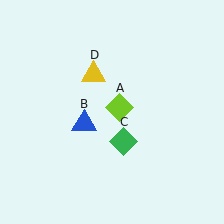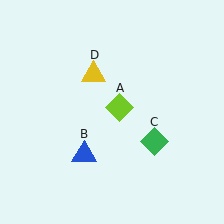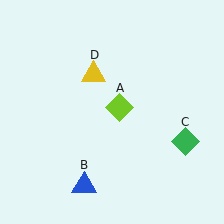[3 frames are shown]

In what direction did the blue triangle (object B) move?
The blue triangle (object B) moved down.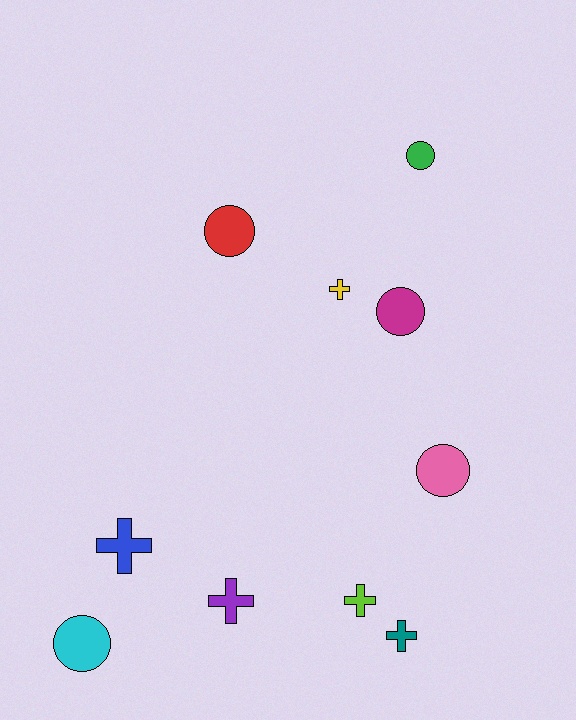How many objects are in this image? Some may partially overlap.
There are 10 objects.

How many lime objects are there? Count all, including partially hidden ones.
There is 1 lime object.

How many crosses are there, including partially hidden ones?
There are 5 crosses.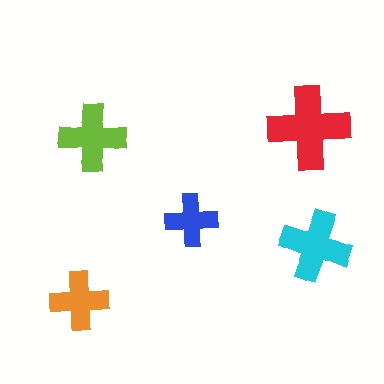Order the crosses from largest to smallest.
the red one, the cyan one, the lime one, the orange one, the blue one.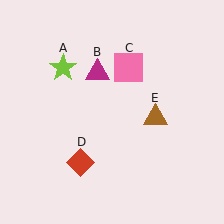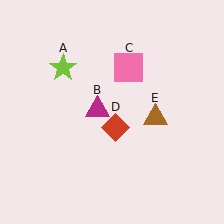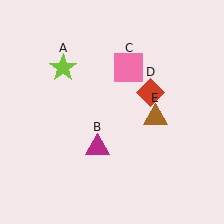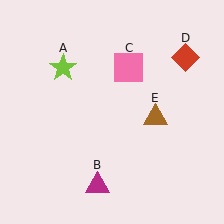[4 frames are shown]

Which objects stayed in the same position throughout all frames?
Lime star (object A) and pink square (object C) and brown triangle (object E) remained stationary.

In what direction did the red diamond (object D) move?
The red diamond (object D) moved up and to the right.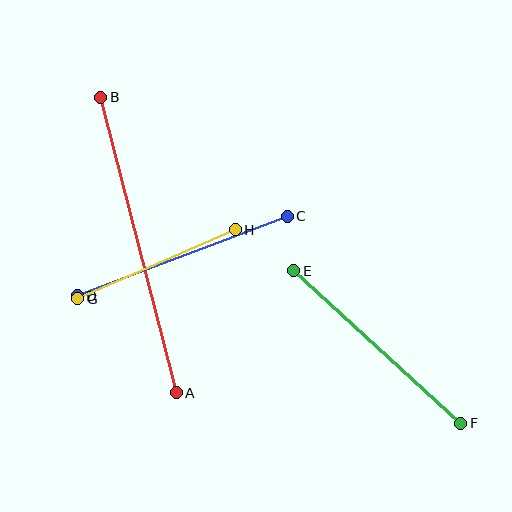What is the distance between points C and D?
The distance is approximately 225 pixels.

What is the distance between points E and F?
The distance is approximately 226 pixels.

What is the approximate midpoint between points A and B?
The midpoint is at approximately (138, 245) pixels.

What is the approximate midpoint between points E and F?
The midpoint is at approximately (377, 347) pixels.